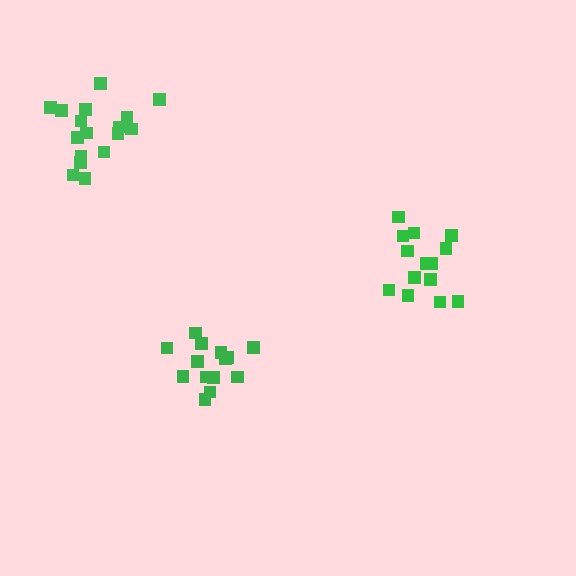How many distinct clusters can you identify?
There are 3 distinct clusters.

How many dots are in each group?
Group 1: 14 dots, Group 2: 15 dots, Group 3: 17 dots (46 total).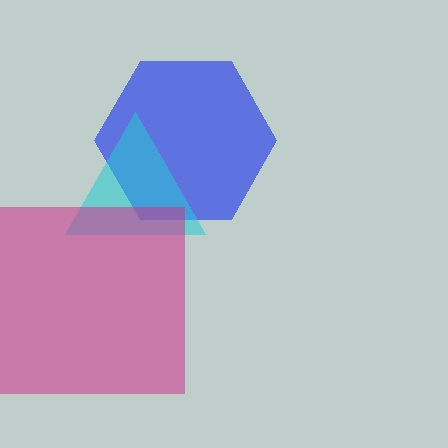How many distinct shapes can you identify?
There are 3 distinct shapes: a blue hexagon, a cyan triangle, a magenta square.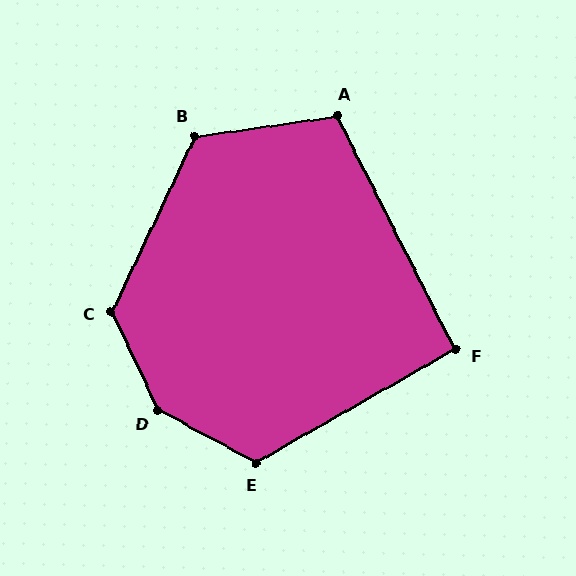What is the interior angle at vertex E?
Approximately 122 degrees (obtuse).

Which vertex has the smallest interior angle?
F, at approximately 93 degrees.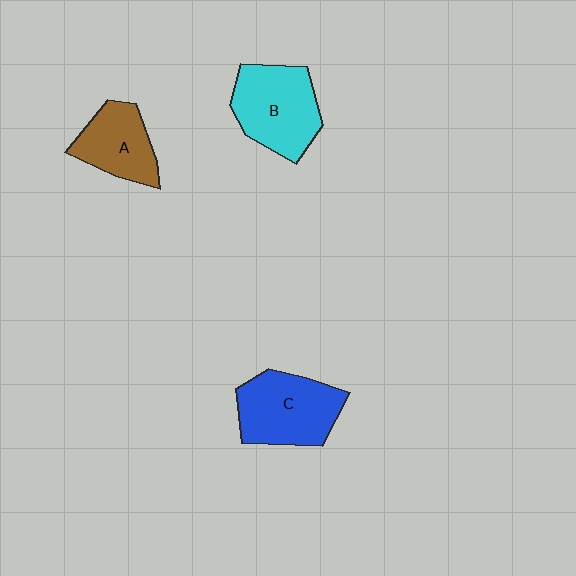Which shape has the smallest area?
Shape A (brown).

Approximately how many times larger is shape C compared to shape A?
Approximately 1.3 times.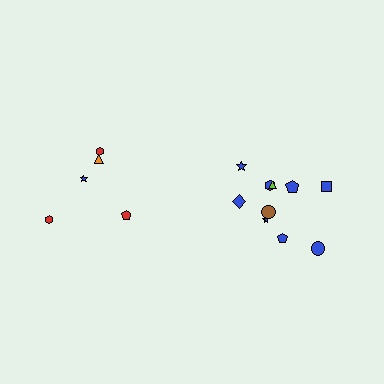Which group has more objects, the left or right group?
The right group.